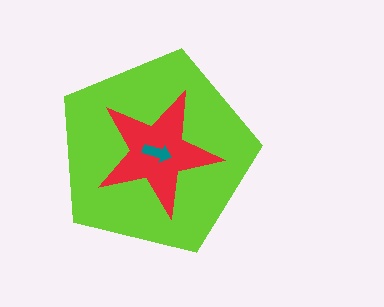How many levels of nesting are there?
3.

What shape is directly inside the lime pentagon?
The red star.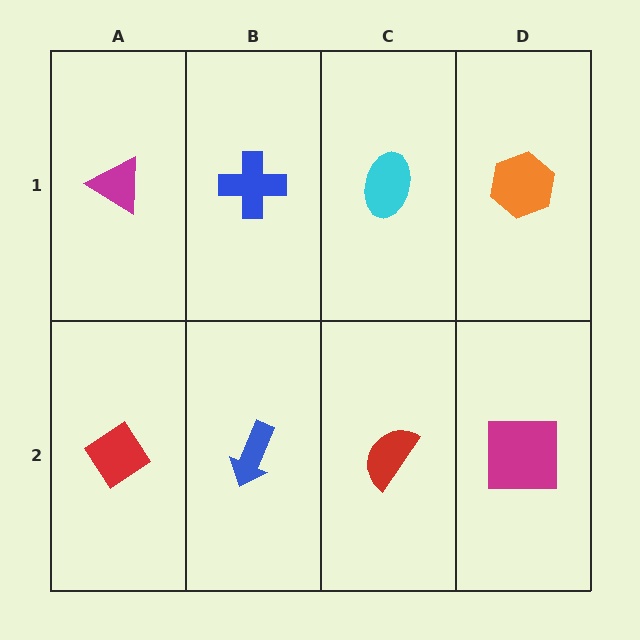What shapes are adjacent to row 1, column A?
A red diamond (row 2, column A), a blue cross (row 1, column B).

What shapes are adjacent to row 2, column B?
A blue cross (row 1, column B), a red diamond (row 2, column A), a red semicircle (row 2, column C).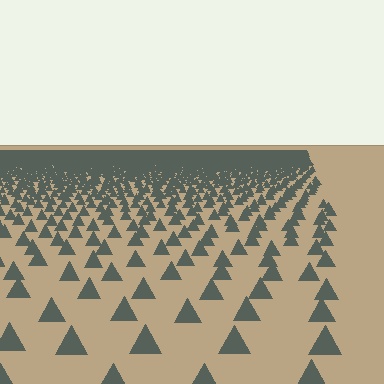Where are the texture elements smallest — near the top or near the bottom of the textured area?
Near the top.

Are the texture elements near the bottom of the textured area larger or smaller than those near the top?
Larger. Near the bottom, elements are closer to the viewer and appear at a bigger on-screen size.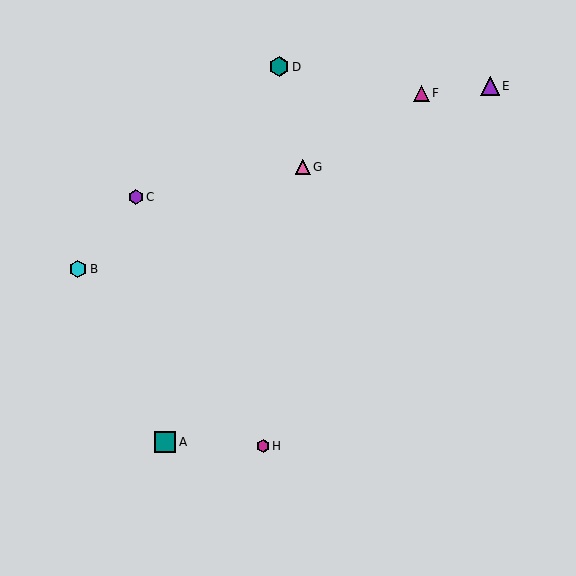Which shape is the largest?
The teal square (labeled A) is the largest.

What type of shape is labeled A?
Shape A is a teal square.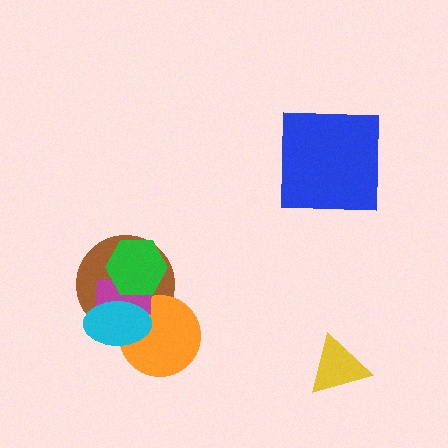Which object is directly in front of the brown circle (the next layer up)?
The orange circle is directly in front of the brown circle.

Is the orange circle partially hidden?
Yes, it is partially covered by another shape.